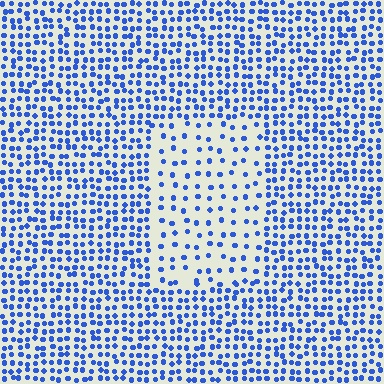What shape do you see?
I see a rectangle.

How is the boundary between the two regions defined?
The boundary is defined by a change in element density (approximately 2.3x ratio). All elements are the same color, size, and shape.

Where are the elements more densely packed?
The elements are more densely packed outside the rectangle boundary.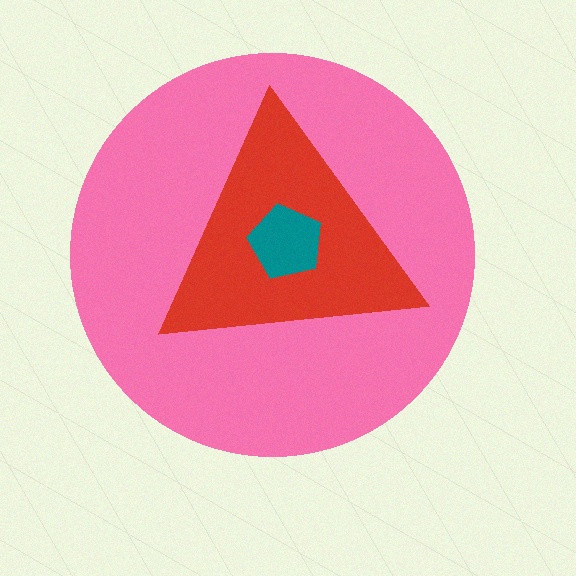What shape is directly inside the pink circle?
The red triangle.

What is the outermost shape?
The pink circle.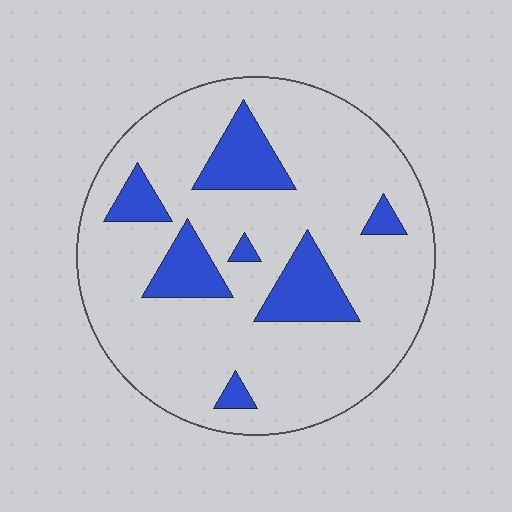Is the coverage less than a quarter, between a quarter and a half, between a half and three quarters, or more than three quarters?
Less than a quarter.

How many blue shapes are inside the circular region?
7.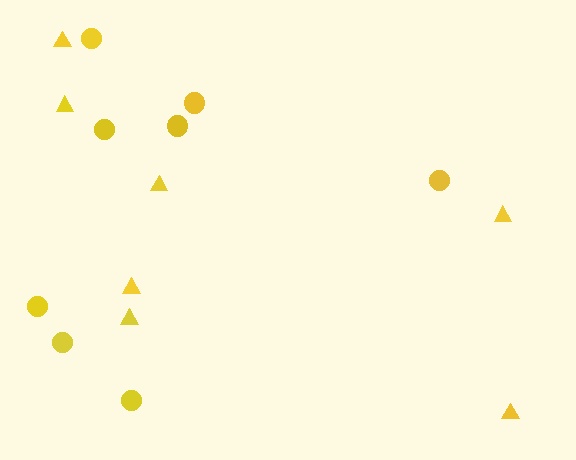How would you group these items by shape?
There are 2 groups: one group of circles (8) and one group of triangles (7).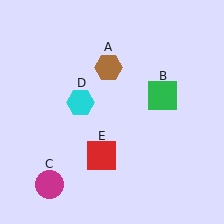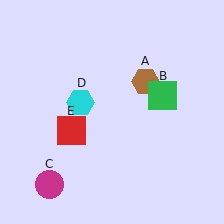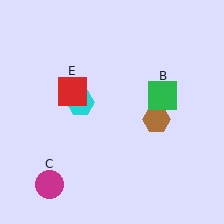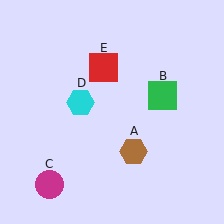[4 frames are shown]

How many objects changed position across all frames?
2 objects changed position: brown hexagon (object A), red square (object E).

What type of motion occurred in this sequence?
The brown hexagon (object A), red square (object E) rotated clockwise around the center of the scene.